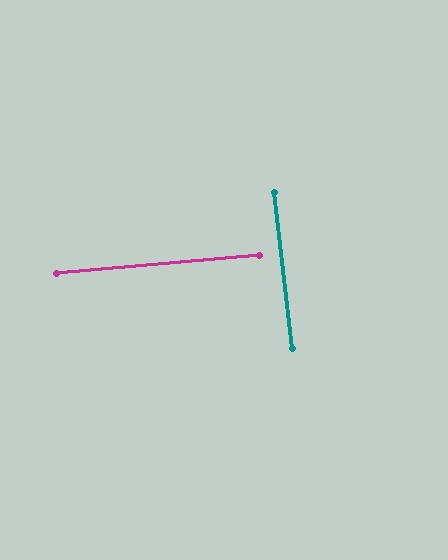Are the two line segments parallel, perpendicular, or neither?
Perpendicular — they meet at approximately 88°.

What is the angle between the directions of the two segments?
Approximately 88 degrees.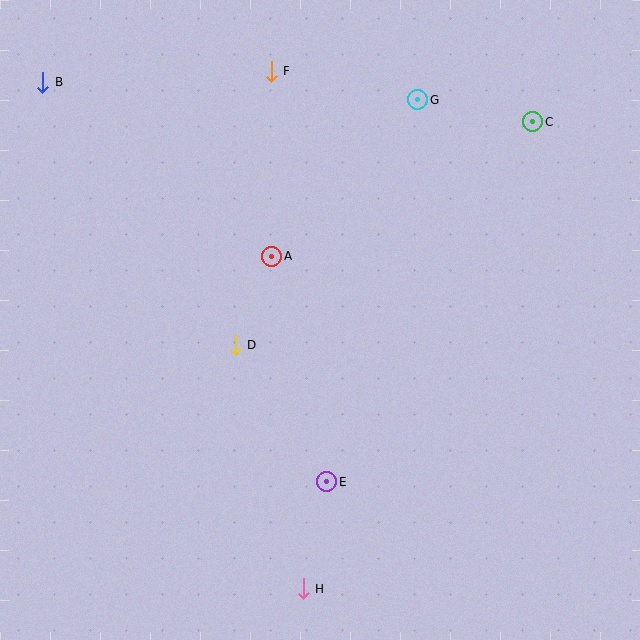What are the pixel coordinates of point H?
Point H is at (303, 589).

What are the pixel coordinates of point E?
Point E is at (327, 482).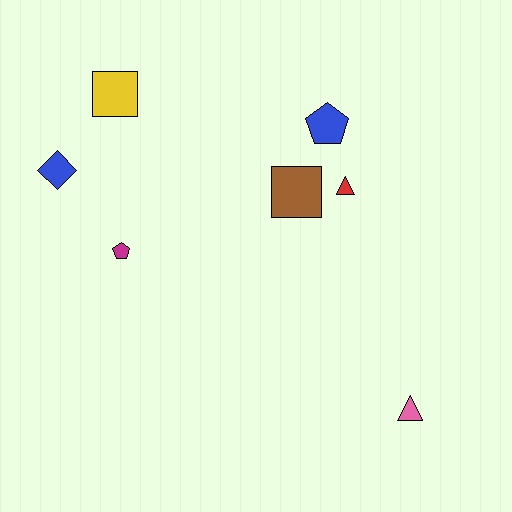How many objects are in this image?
There are 7 objects.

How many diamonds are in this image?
There is 1 diamond.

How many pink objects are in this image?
There is 1 pink object.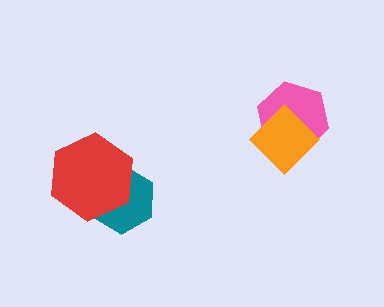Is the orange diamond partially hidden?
No, no other shape covers it.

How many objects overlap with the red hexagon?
1 object overlaps with the red hexagon.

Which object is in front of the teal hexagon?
The red hexagon is in front of the teal hexagon.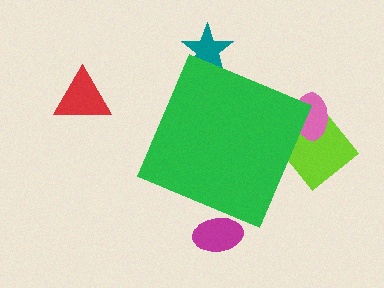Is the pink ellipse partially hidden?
Yes, the pink ellipse is partially hidden behind the green diamond.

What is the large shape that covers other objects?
A green diamond.